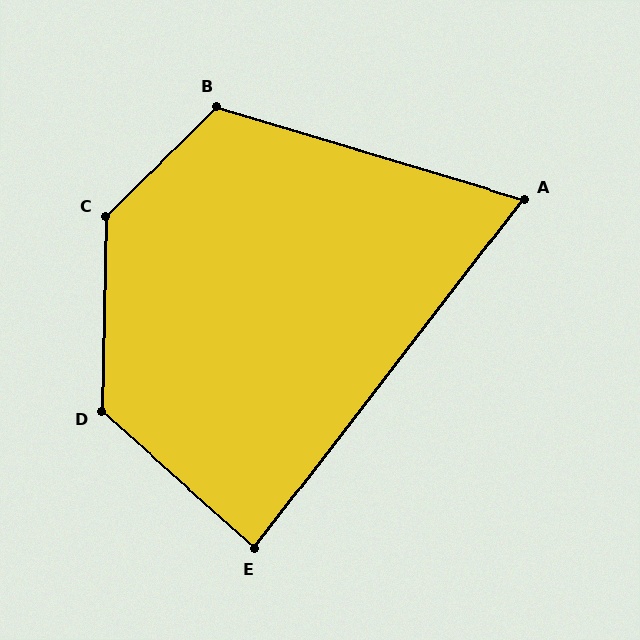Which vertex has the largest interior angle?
C, at approximately 137 degrees.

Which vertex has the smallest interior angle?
A, at approximately 69 degrees.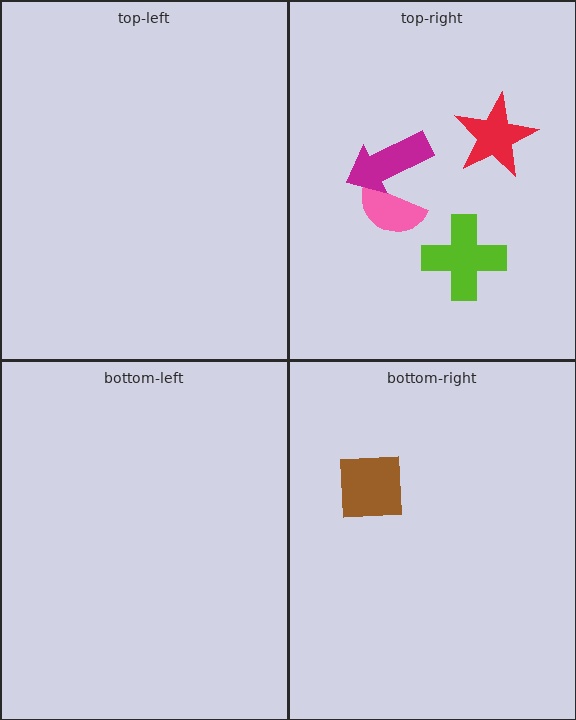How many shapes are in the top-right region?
4.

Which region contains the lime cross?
The top-right region.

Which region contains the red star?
The top-right region.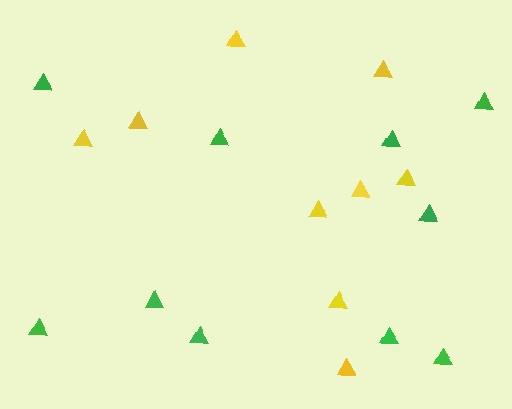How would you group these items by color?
There are 2 groups: one group of green triangles (10) and one group of yellow triangles (9).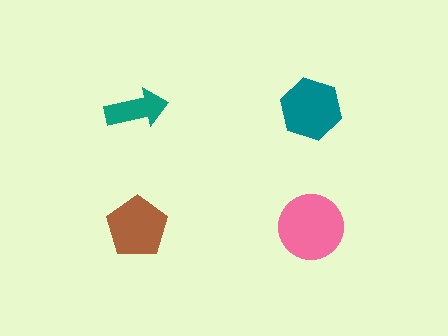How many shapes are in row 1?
2 shapes.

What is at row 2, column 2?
A pink circle.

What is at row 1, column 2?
A teal hexagon.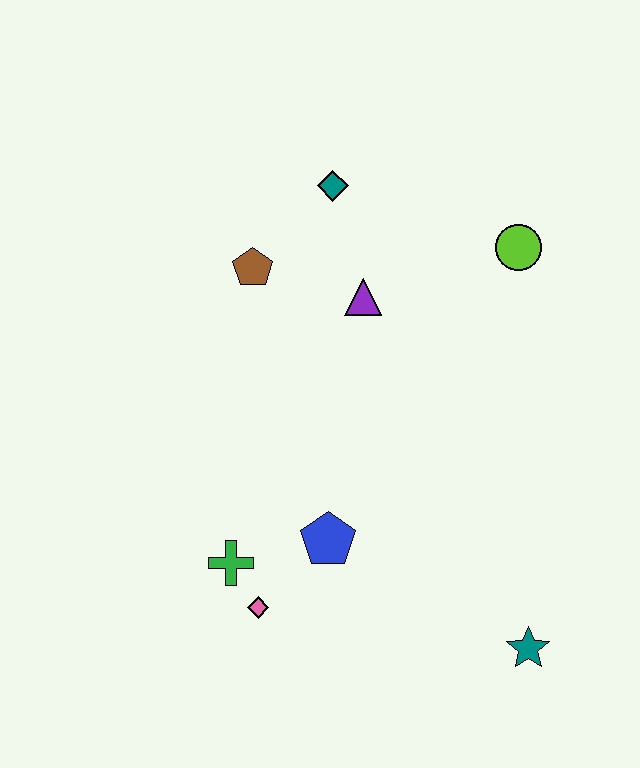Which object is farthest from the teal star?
The teal diamond is farthest from the teal star.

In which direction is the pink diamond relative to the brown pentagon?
The pink diamond is below the brown pentagon.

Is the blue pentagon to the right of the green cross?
Yes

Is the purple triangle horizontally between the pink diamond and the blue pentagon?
No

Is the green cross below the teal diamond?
Yes